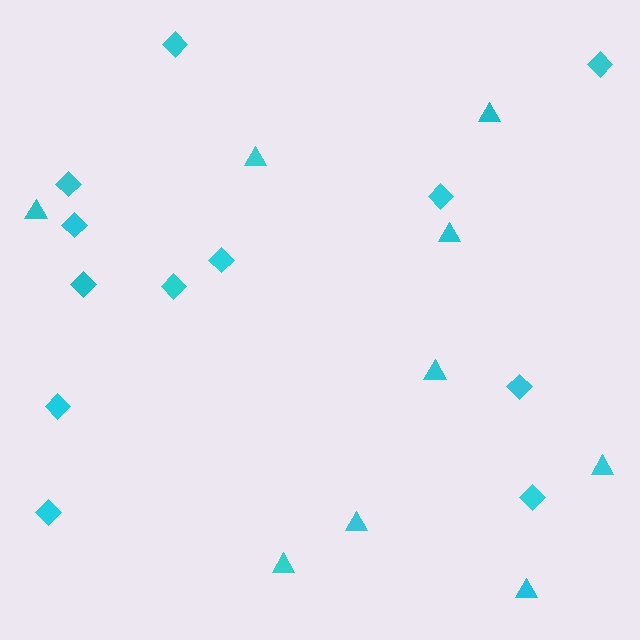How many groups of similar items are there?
There are 2 groups: one group of triangles (9) and one group of diamonds (12).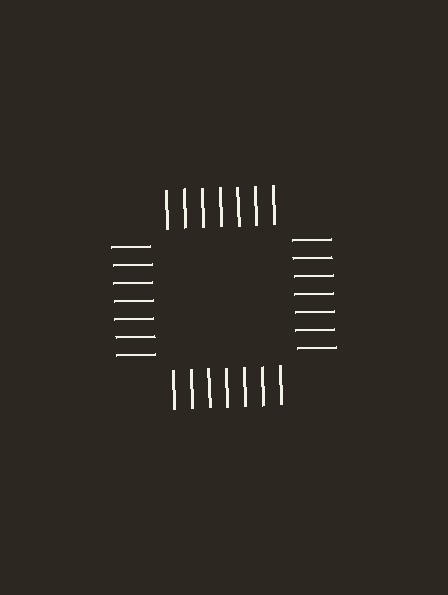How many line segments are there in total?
28 — 7 along each of the 4 edges.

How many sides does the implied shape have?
4 sides — the line-ends trace a square.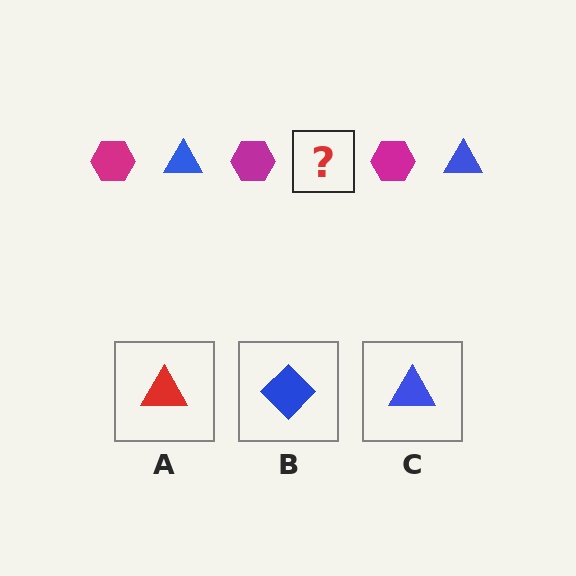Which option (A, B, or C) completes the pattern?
C.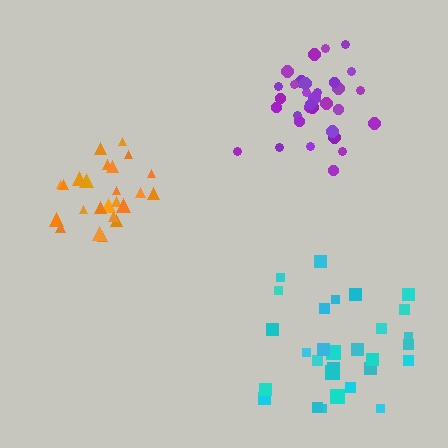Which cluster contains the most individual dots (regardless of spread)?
Purple (32).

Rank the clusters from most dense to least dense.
orange, purple, cyan.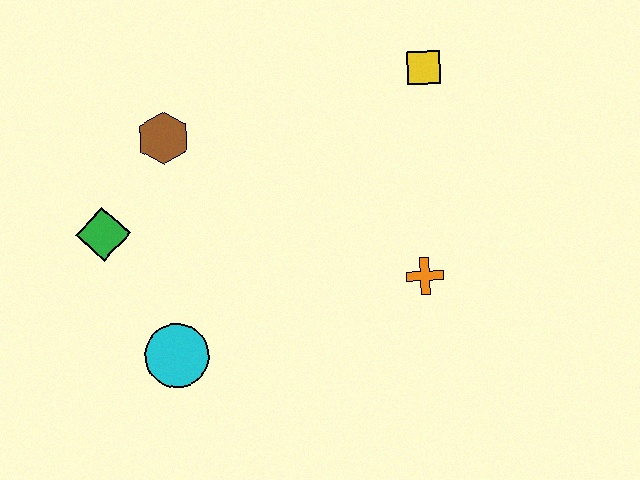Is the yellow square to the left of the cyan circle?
No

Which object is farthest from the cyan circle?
The yellow square is farthest from the cyan circle.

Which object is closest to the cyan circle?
The green diamond is closest to the cyan circle.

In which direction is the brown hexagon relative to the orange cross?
The brown hexagon is to the left of the orange cross.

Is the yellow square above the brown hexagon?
Yes